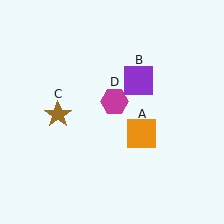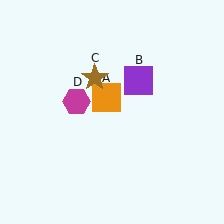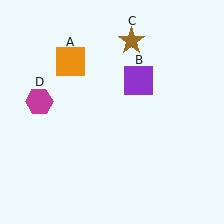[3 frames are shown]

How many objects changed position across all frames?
3 objects changed position: orange square (object A), brown star (object C), magenta hexagon (object D).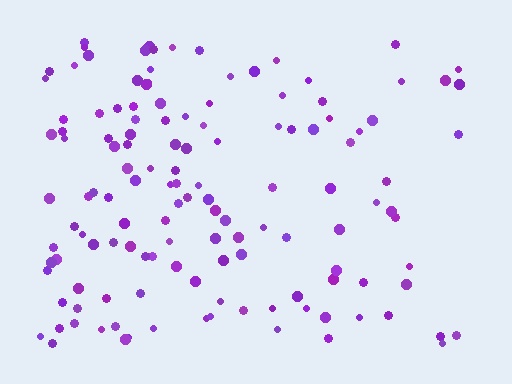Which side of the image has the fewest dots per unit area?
The right.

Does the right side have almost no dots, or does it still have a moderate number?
Still a moderate number, just noticeably fewer than the left.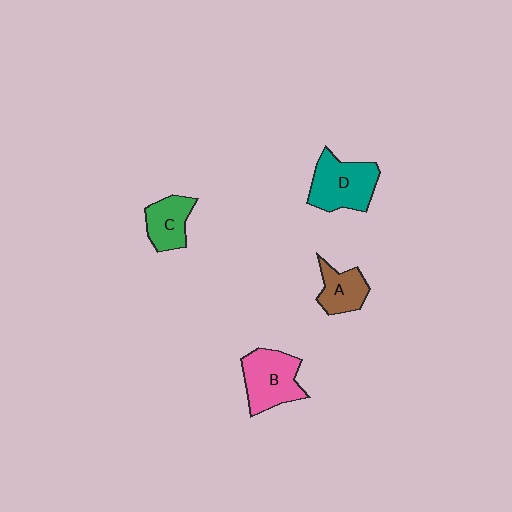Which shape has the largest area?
Shape D (teal).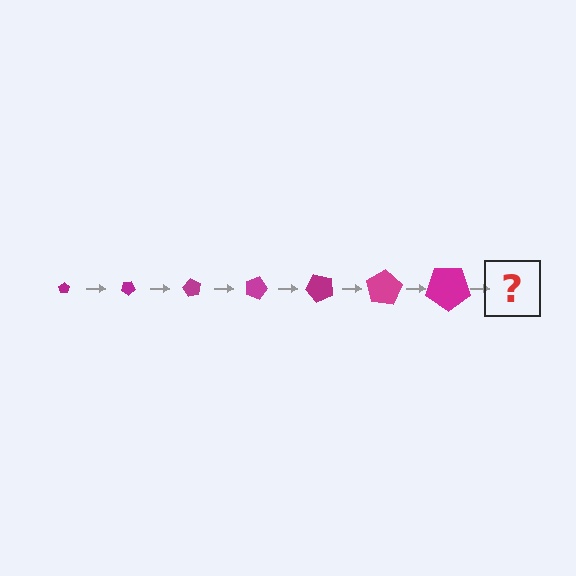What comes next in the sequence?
The next element should be a pentagon, larger than the previous one and rotated 210 degrees from the start.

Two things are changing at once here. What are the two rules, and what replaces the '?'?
The two rules are that the pentagon grows larger each step and it rotates 30 degrees each step. The '?' should be a pentagon, larger than the previous one and rotated 210 degrees from the start.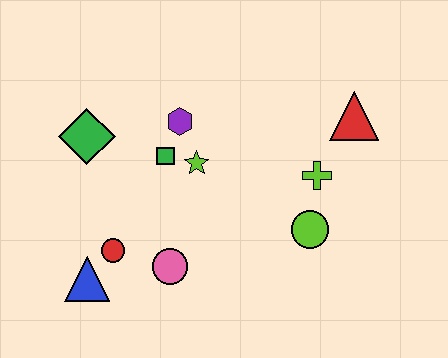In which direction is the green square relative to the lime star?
The green square is to the left of the lime star.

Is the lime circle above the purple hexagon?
No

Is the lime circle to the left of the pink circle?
No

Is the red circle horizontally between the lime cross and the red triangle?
No